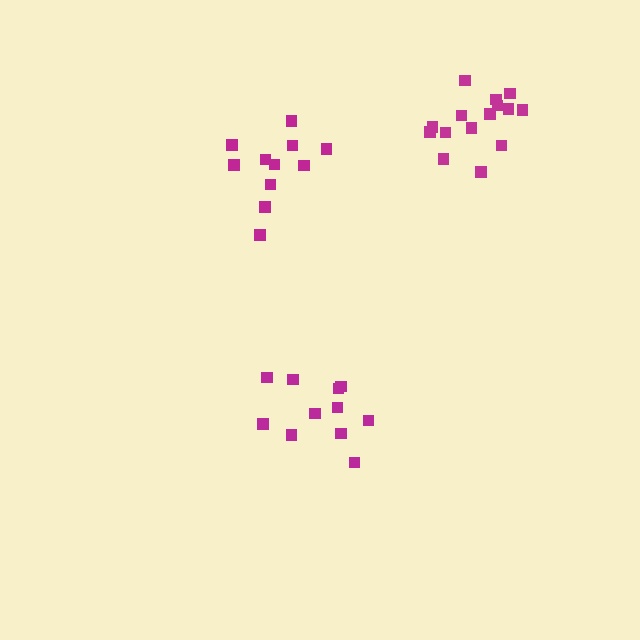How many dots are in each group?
Group 1: 11 dots, Group 2: 11 dots, Group 3: 15 dots (37 total).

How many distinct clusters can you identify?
There are 3 distinct clusters.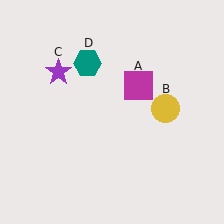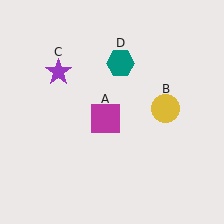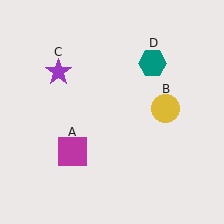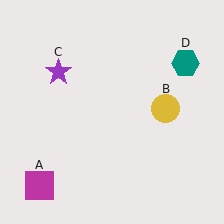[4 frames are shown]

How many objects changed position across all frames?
2 objects changed position: magenta square (object A), teal hexagon (object D).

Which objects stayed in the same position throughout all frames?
Yellow circle (object B) and purple star (object C) remained stationary.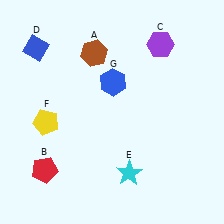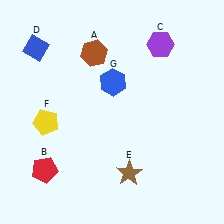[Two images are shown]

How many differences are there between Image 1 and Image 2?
There is 1 difference between the two images.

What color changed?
The star (E) changed from cyan in Image 1 to brown in Image 2.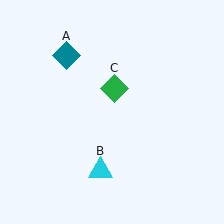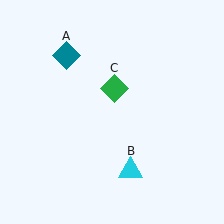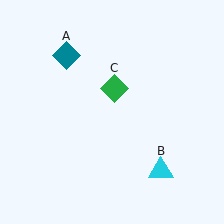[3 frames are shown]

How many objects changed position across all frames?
1 object changed position: cyan triangle (object B).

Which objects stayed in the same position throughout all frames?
Teal diamond (object A) and green diamond (object C) remained stationary.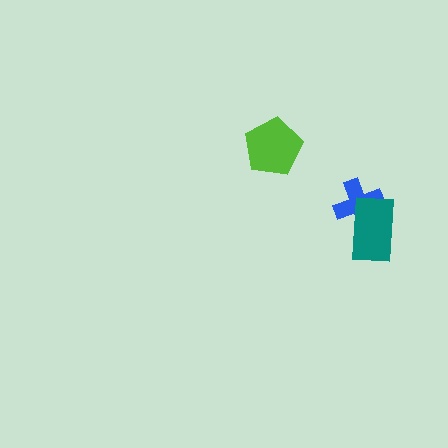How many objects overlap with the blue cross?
1 object overlaps with the blue cross.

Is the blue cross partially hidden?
Yes, it is partially covered by another shape.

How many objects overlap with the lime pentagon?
0 objects overlap with the lime pentagon.